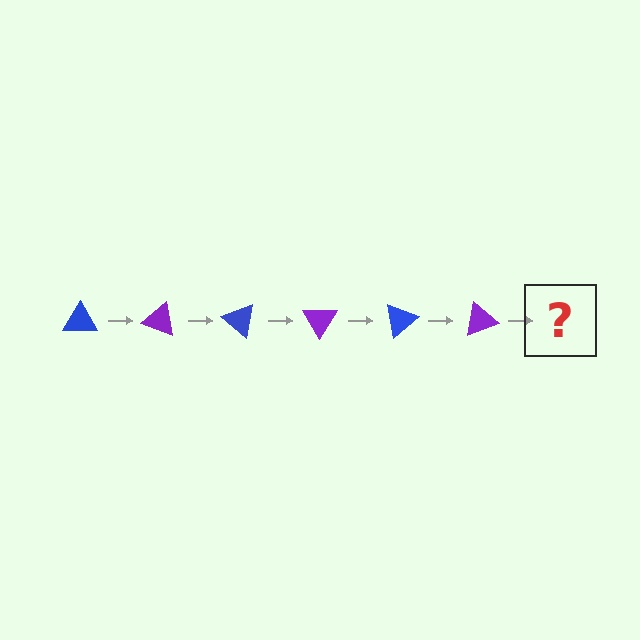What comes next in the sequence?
The next element should be a blue triangle, rotated 120 degrees from the start.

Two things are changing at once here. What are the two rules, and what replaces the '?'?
The two rules are that it rotates 20 degrees each step and the color cycles through blue and purple. The '?' should be a blue triangle, rotated 120 degrees from the start.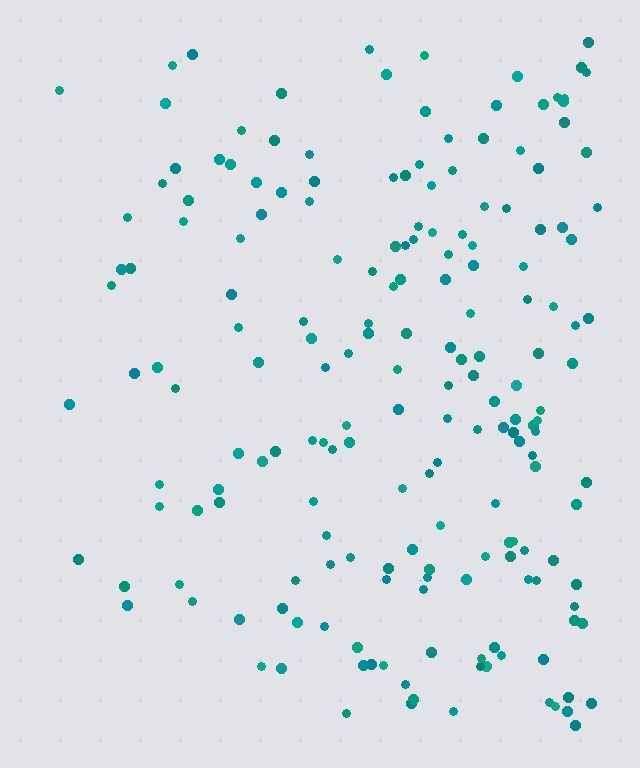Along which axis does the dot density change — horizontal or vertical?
Horizontal.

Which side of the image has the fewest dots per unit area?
The left.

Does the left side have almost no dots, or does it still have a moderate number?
Still a moderate number, just noticeably fewer than the right.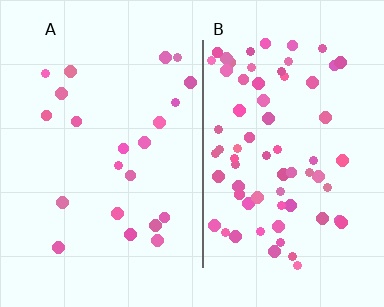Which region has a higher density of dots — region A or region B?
B (the right).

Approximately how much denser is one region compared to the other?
Approximately 3.2× — region B over region A.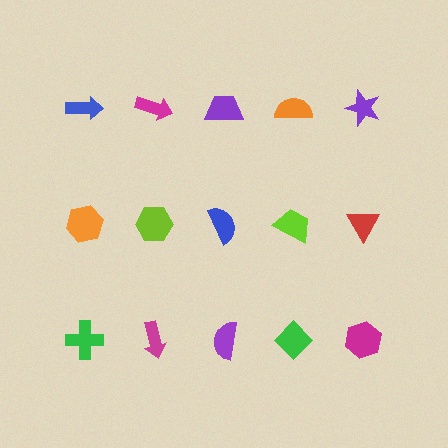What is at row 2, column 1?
An orange hexagon.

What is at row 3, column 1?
A green cross.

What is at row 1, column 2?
A magenta arrow.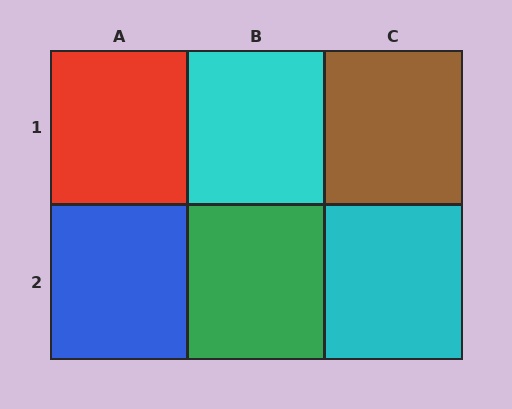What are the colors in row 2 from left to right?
Blue, green, cyan.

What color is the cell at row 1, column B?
Cyan.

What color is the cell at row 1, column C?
Brown.